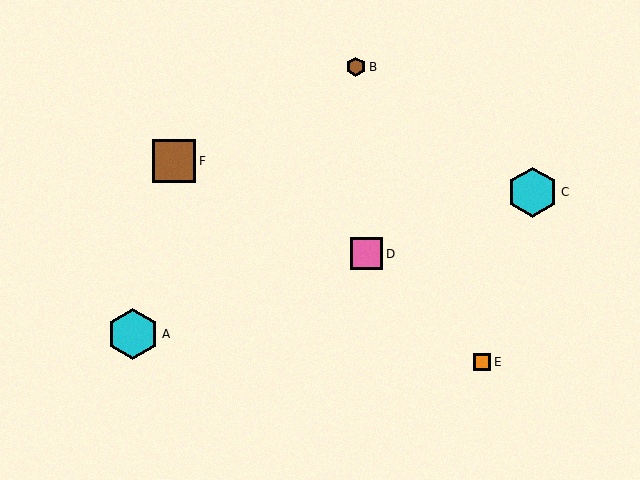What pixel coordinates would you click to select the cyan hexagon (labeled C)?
Click at (532, 192) to select the cyan hexagon C.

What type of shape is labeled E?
Shape E is an orange square.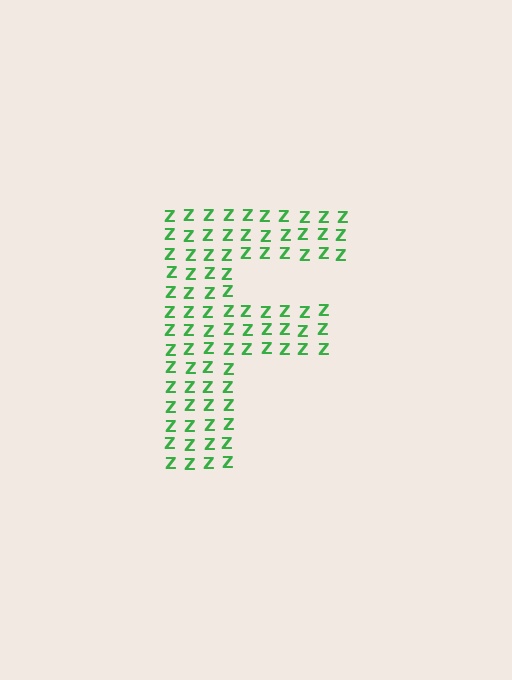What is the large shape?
The large shape is the letter F.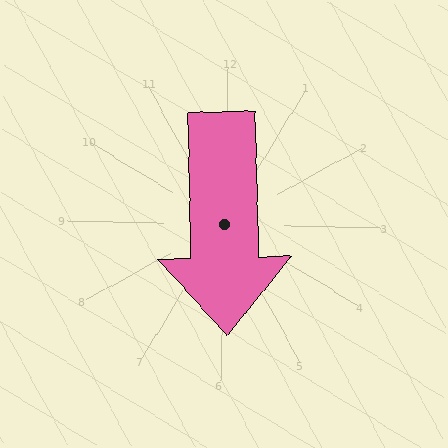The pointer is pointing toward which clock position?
Roughly 6 o'clock.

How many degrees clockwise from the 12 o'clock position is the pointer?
Approximately 177 degrees.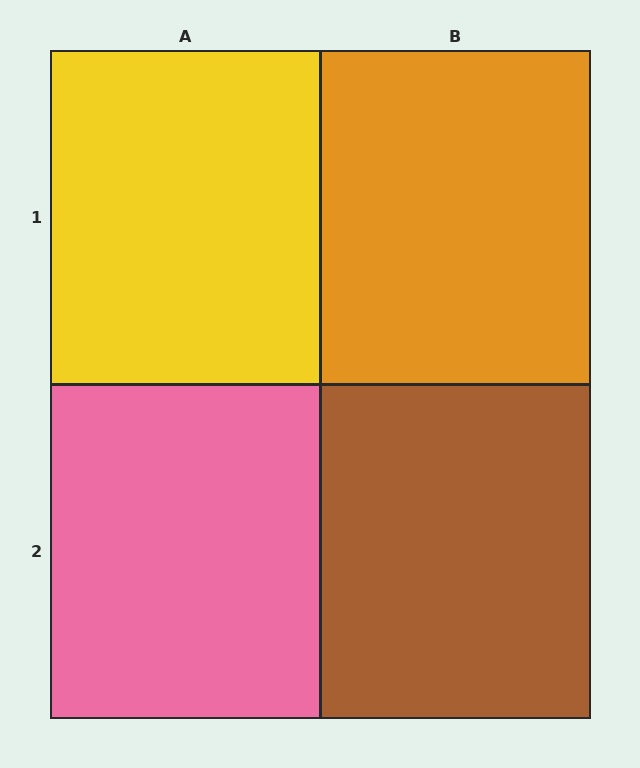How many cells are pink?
1 cell is pink.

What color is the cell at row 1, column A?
Yellow.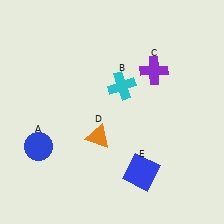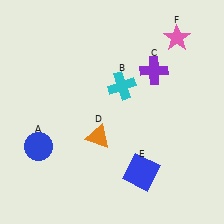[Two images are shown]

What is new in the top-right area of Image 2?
A pink star (F) was added in the top-right area of Image 2.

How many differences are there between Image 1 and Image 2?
There is 1 difference between the two images.